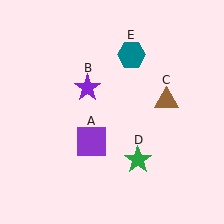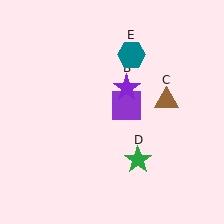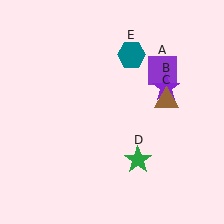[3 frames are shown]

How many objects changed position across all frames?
2 objects changed position: purple square (object A), purple star (object B).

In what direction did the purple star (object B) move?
The purple star (object B) moved right.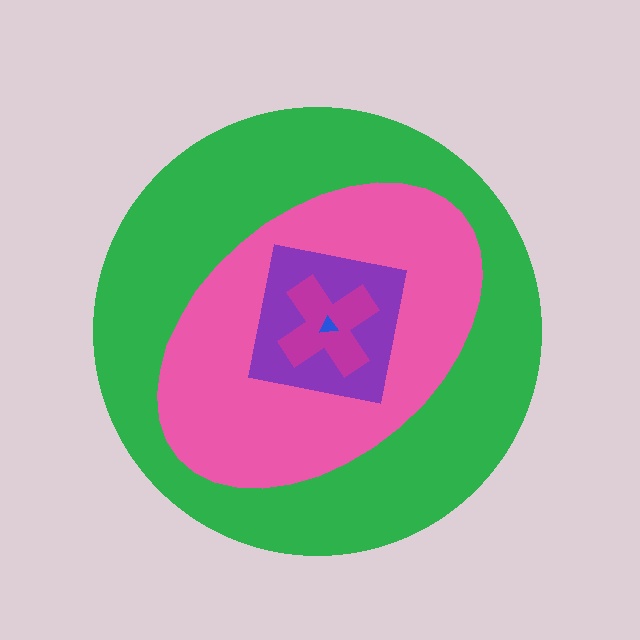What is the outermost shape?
The green circle.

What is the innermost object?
The blue triangle.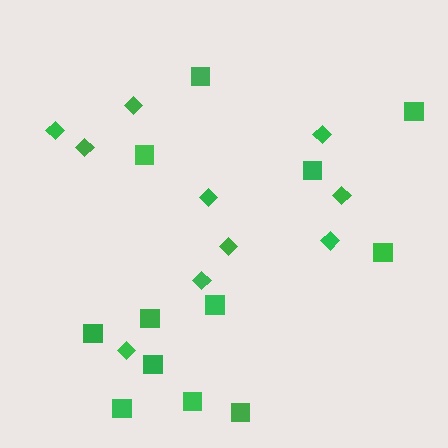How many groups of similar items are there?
There are 2 groups: one group of diamonds (10) and one group of squares (12).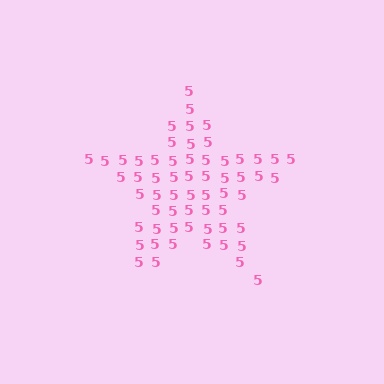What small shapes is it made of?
It is made of small digit 5's.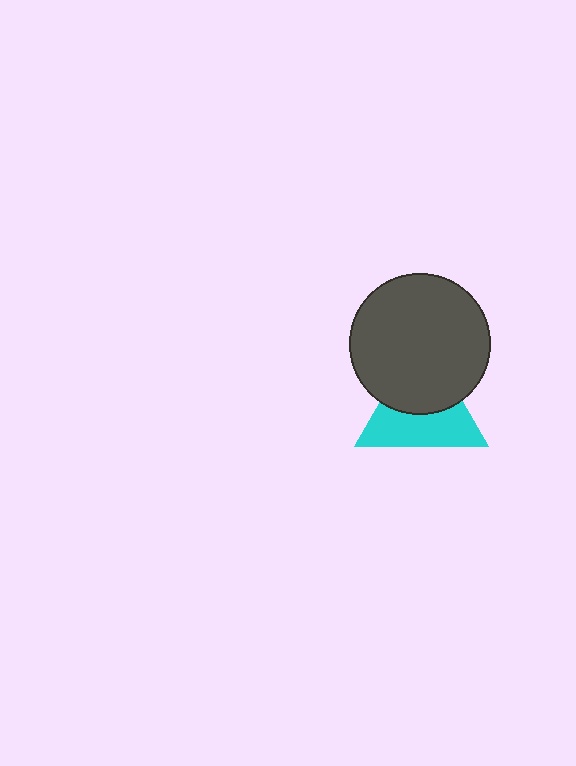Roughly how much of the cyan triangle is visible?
About half of it is visible (roughly 53%).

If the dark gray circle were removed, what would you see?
You would see the complete cyan triangle.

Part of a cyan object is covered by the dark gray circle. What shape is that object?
It is a triangle.